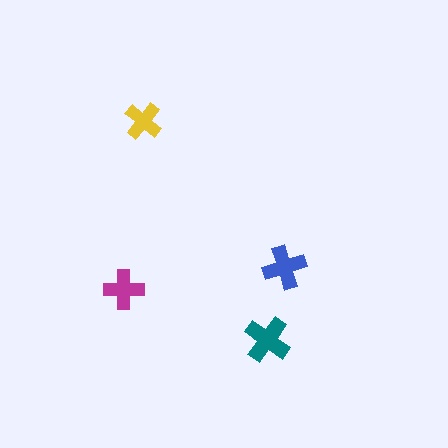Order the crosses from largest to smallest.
the teal one, the blue one, the magenta one, the yellow one.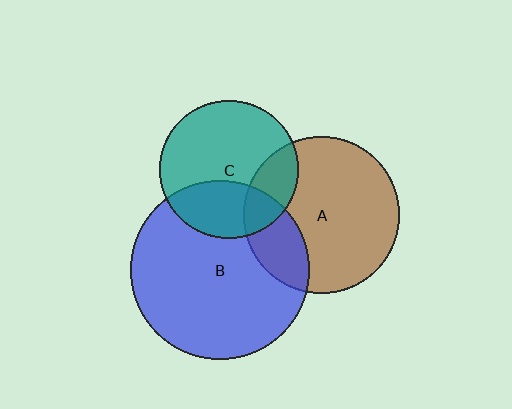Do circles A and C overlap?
Yes.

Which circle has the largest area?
Circle B (blue).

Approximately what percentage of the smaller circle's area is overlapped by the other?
Approximately 20%.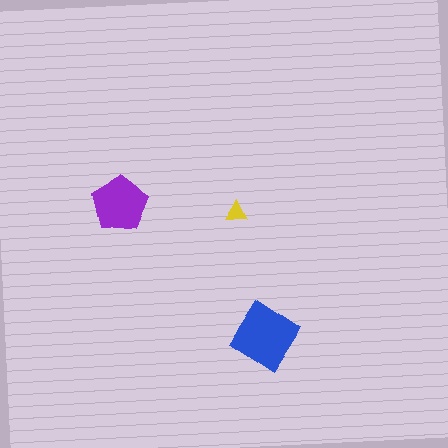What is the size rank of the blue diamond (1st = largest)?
1st.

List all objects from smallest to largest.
The yellow triangle, the purple pentagon, the blue diamond.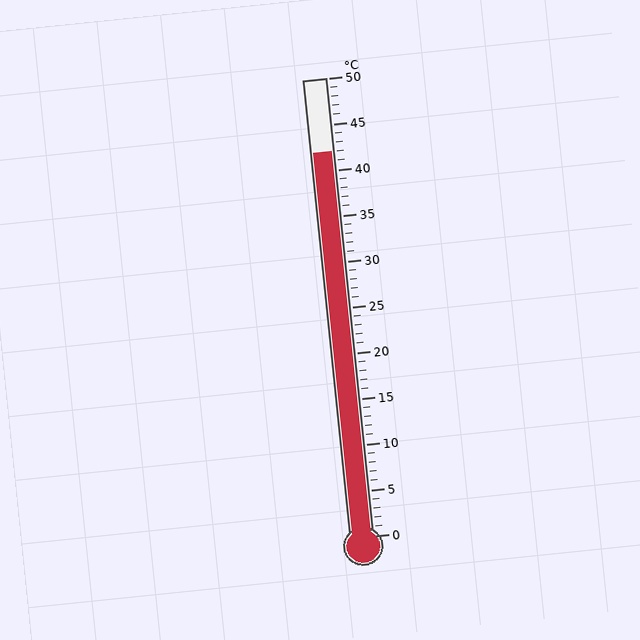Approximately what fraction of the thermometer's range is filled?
The thermometer is filled to approximately 85% of its range.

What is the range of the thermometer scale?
The thermometer scale ranges from 0°C to 50°C.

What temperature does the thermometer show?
The thermometer shows approximately 42°C.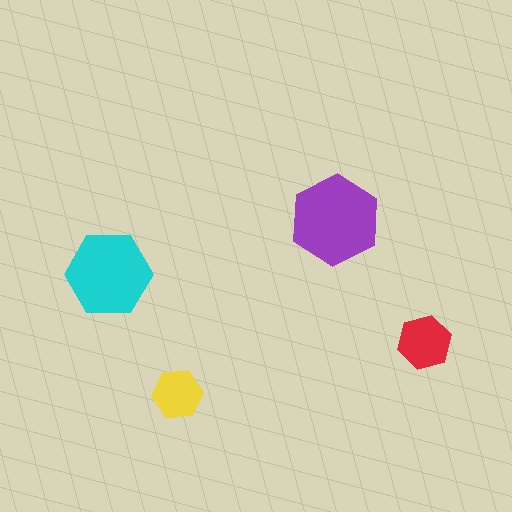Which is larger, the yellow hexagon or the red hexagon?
The red one.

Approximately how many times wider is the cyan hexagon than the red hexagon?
About 1.5 times wider.